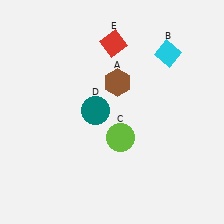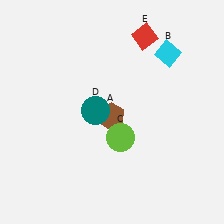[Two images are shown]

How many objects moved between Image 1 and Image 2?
2 objects moved between the two images.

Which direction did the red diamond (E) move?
The red diamond (E) moved right.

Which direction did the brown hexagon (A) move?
The brown hexagon (A) moved down.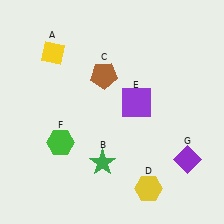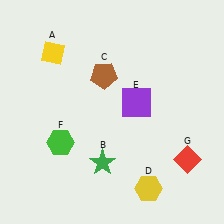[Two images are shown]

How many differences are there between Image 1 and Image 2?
There is 1 difference between the two images.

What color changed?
The diamond (G) changed from purple in Image 1 to red in Image 2.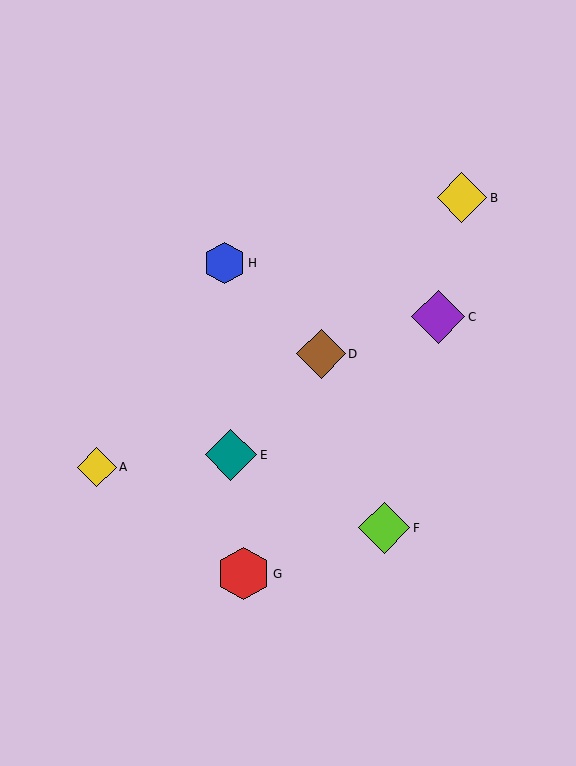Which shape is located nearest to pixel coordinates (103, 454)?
The yellow diamond (labeled A) at (97, 467) is nearest to that location.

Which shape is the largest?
The purple diamond (labeled C) is the largest.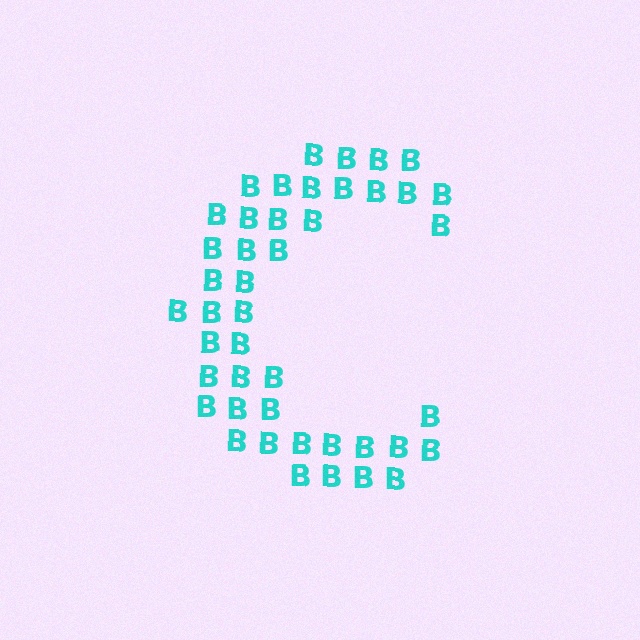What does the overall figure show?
The overall figure shows the letter C.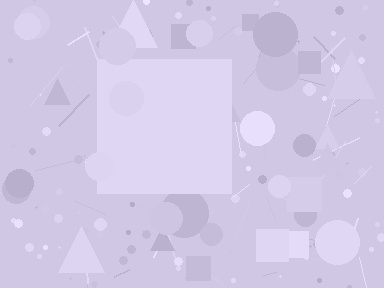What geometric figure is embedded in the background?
A square is embedded in the background.